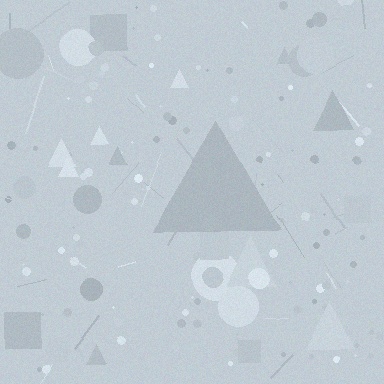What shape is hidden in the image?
A triangle is hidden in the image.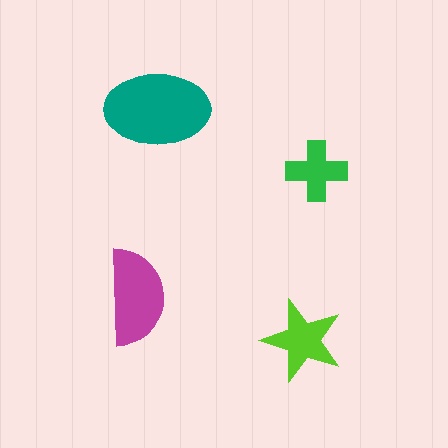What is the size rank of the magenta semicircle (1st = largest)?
2nd.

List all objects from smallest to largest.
The green cross, the lime star, the magenta semicircle, the teal ellipse.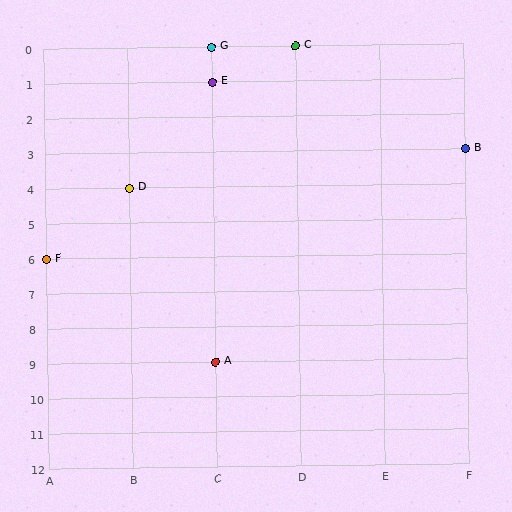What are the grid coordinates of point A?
Point A is at grid coordinates (C, 9).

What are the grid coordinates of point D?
Point D is at grid coordinates (B, 4).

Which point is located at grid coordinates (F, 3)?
Point B is at (F, 3).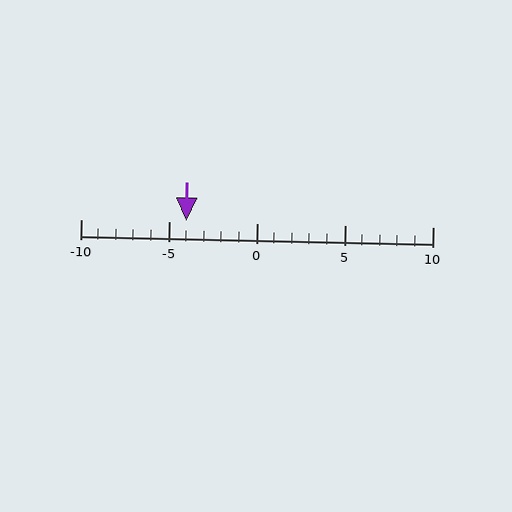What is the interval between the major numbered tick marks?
The major tick marks are spaced 5 units apart.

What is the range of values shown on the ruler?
The ruler shows values from -10 to 10.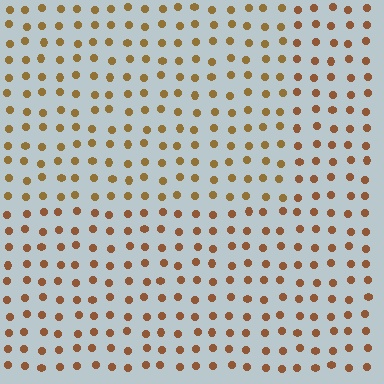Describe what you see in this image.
The image is filled with small brown elements in a uniform arrangement. A rectangle-shaped region is visible where the elements are tinted to a slightly different hue, forming a subtle color boundary.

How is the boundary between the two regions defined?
The boundary is defined purely by a slight shift in hue (about 18 degrees). Spacing, size, and orientation are identical on both sides.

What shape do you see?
I see a rectangle.